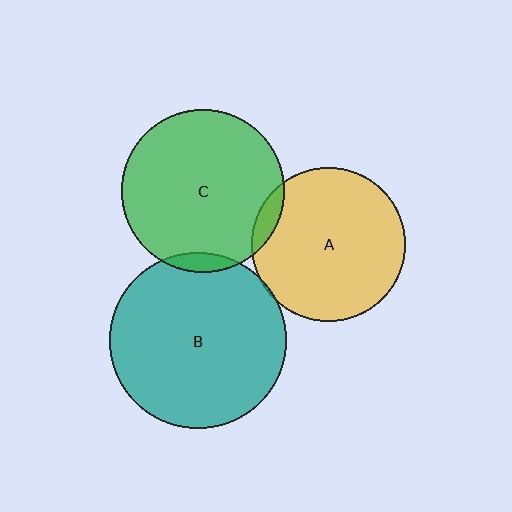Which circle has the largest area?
Circle B (teal).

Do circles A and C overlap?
Yes.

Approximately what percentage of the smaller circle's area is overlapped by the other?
Approximately 5%.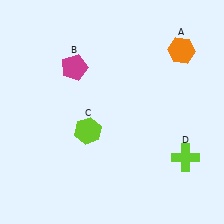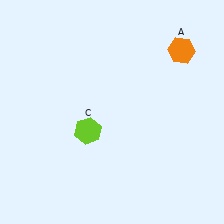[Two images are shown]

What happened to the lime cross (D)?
The lime cross (D) was removed in Image 2. It was in the bottom-right area of Image 1.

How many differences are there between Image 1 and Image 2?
There are 2 differences between the two images.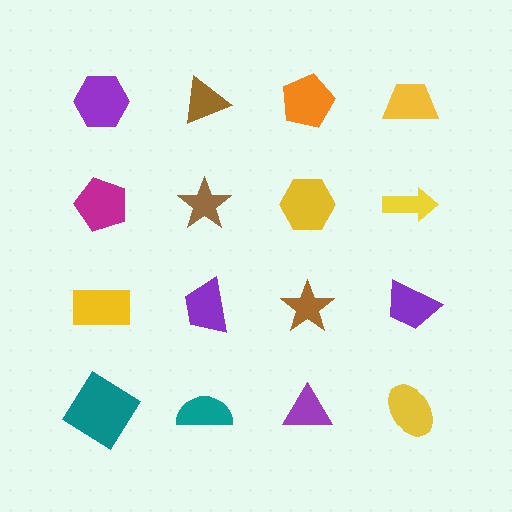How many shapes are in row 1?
4 shapes.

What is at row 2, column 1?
A magenta pentagon.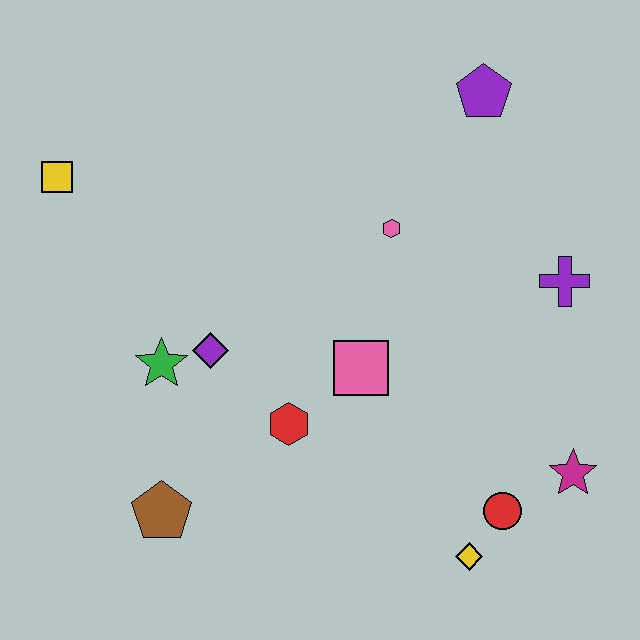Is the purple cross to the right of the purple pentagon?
Yes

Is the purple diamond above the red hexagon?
Yes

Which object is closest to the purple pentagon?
The pink hexagon is closest to the purple pentagon.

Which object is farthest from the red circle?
The yellow square is farthest from the red circle.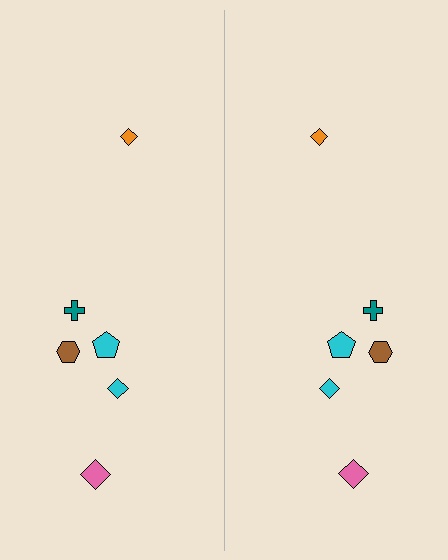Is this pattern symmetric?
Yes, this pattern has bilateral (reflection) symmetry.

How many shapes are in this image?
There are 12 shapes in this image.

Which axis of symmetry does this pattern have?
The pattern has a vertical axis of symmetry running through the center of the image.